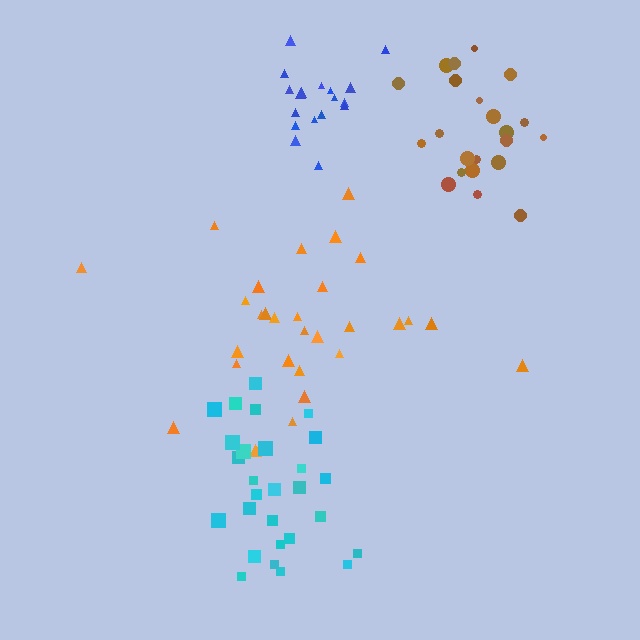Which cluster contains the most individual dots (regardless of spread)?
Orange (30).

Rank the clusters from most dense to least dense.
blue, cyan, brown, orange.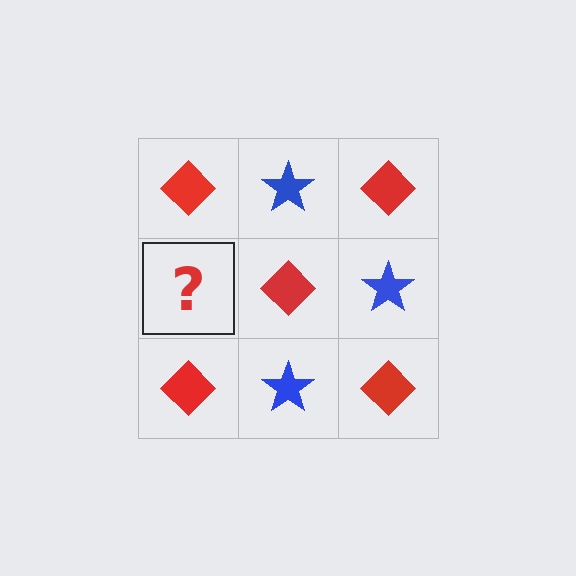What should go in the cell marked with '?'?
The missing cell should contain a blue star.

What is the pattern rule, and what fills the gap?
The rule is that it alternates red diamond and blue star in a checkerboard pattern. The gap should be filled with a blue star.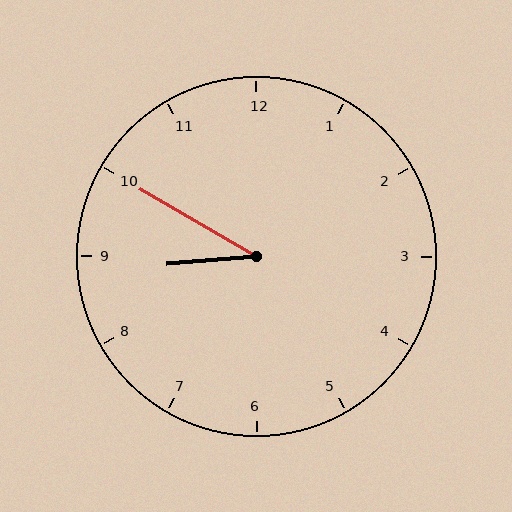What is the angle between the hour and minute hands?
Approximately 35 degrees.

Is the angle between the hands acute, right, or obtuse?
It is acute.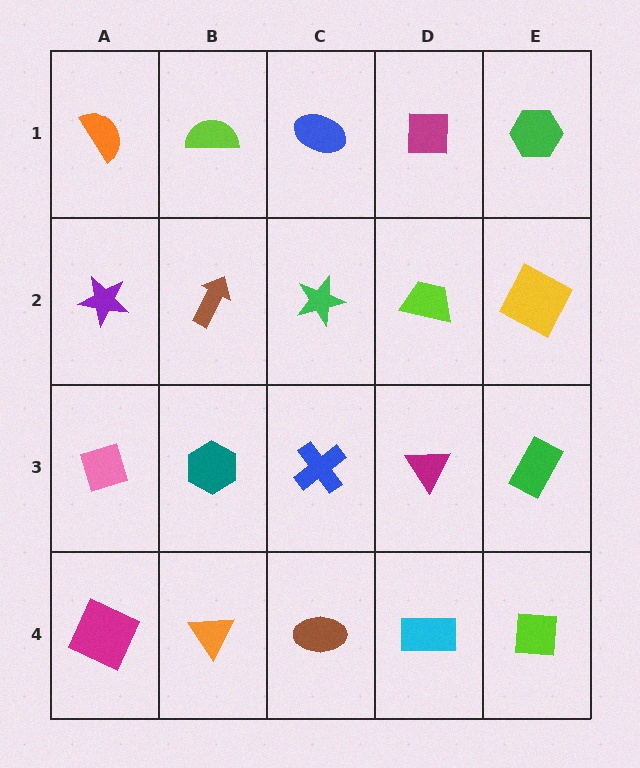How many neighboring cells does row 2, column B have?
4.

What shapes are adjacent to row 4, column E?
A green rectangle (row 3, column E), a cyan rectangle (row 4, column D).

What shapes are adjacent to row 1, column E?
A yellow square (row 2, column E), a magenta square (row 1, column D).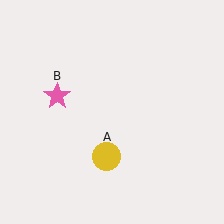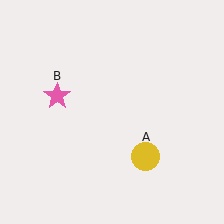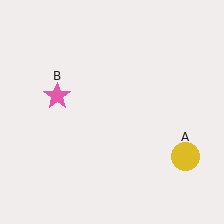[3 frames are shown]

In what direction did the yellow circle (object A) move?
The yellow circle (object A) moved right.